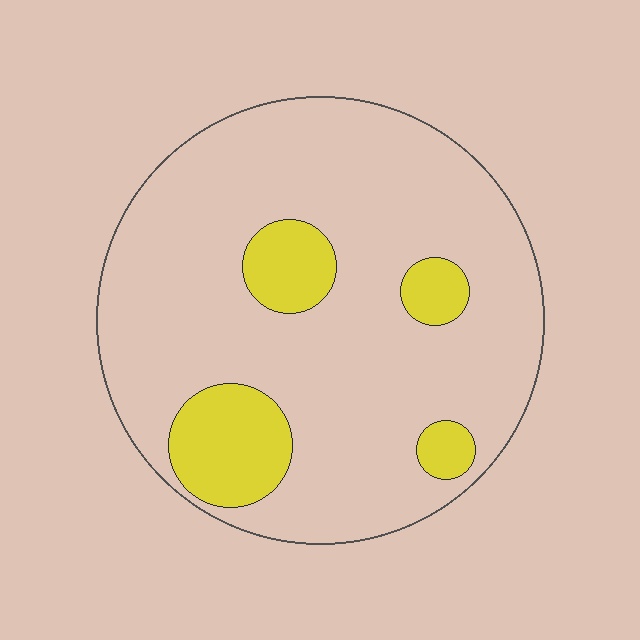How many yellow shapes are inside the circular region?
4.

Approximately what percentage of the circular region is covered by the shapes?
Approximately 15%.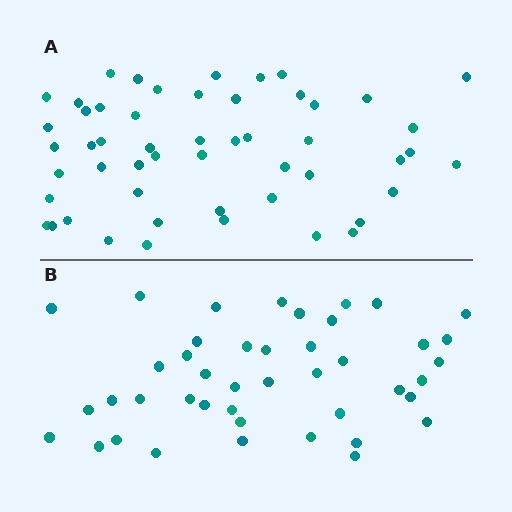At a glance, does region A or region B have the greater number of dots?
Region A (the top region) has more dots.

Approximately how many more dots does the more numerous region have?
Region A has roughly 8 or so more dots than region B.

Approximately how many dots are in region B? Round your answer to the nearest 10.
About 40 dots. (The exact count is 43, which rounds to 40.)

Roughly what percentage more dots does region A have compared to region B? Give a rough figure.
About 20% more.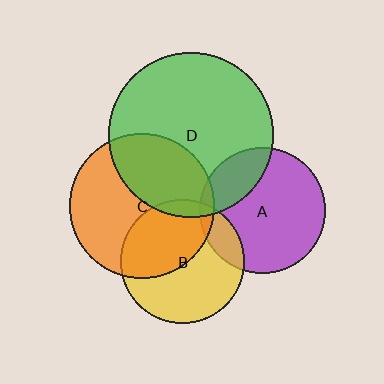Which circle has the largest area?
Circle D (green).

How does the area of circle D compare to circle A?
Approximately 1.7 times.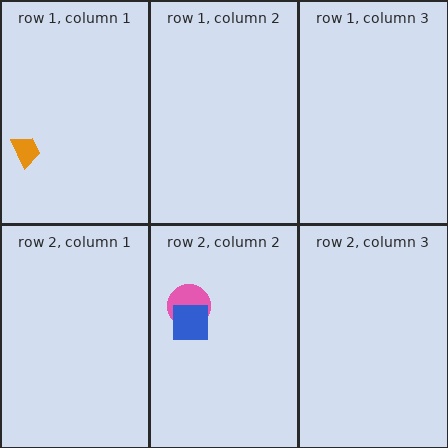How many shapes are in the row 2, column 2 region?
2.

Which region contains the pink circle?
The row 2, column 2 region.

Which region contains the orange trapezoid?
The row 1, column 1 region.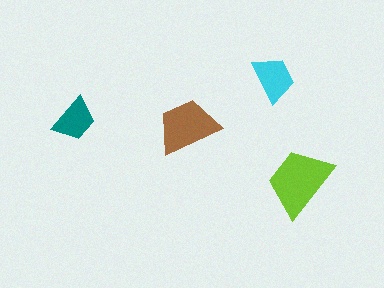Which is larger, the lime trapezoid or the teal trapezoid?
The lime one.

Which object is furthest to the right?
The lime trapezoid is rightmost.